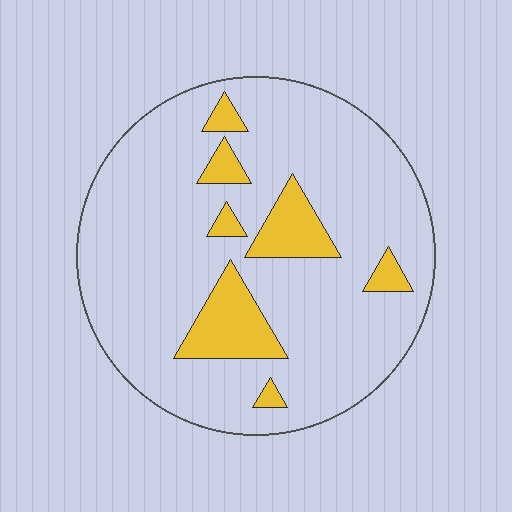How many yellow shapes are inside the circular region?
7.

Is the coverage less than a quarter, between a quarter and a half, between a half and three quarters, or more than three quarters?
Less than a quarter.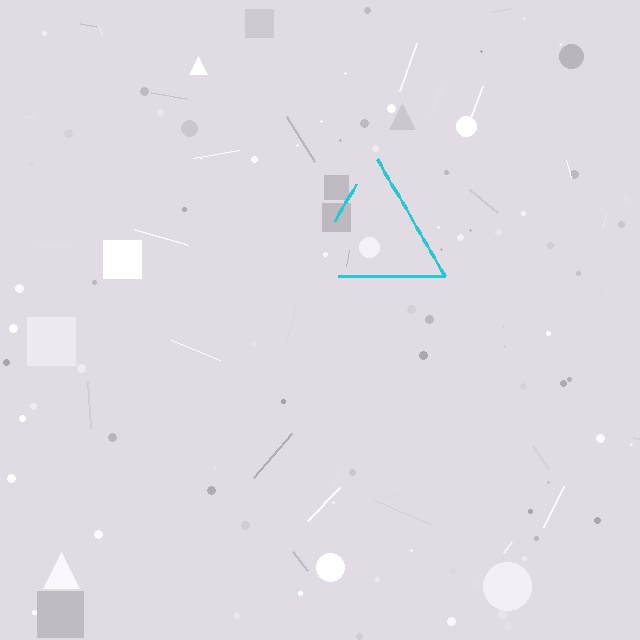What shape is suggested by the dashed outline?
The dashed outline suggests a triangle.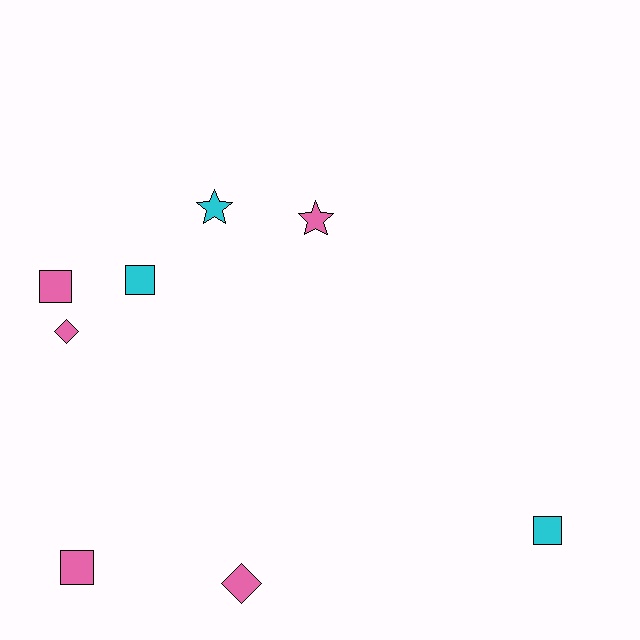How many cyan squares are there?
There are 2 cyan squares.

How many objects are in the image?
There are 8 objects.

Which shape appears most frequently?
Square, with 4 objects.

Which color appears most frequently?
Pink, with 5 objects.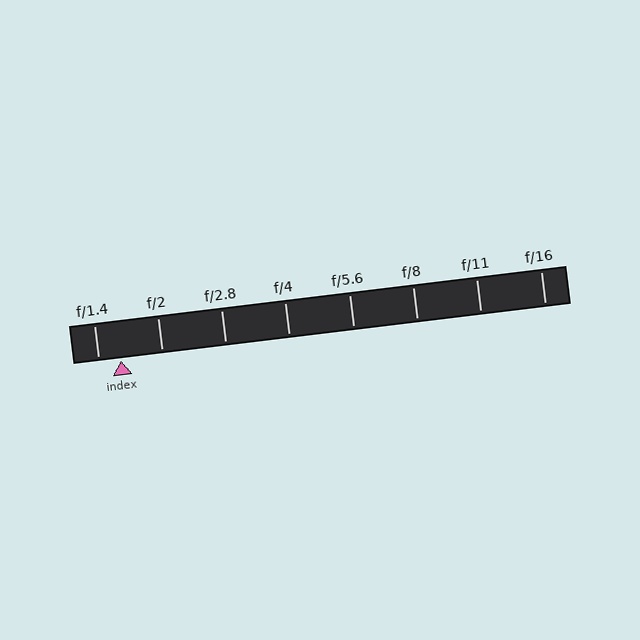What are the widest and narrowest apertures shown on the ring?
The widest aperture shown is f/1.4 and the narrowest is f/16.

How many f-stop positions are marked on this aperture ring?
There are 8 f-stop positions marked.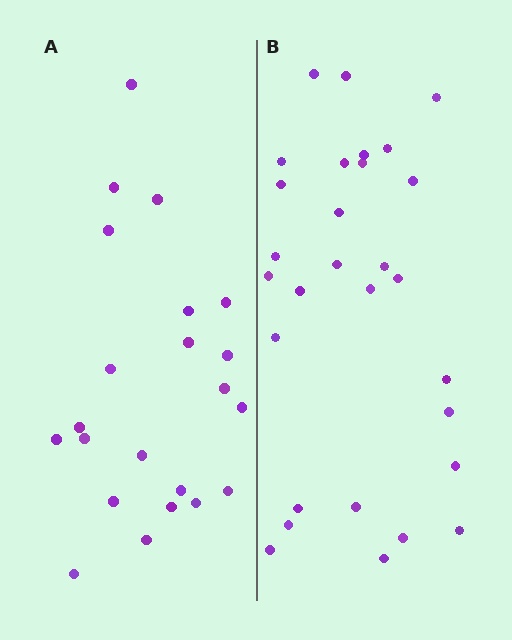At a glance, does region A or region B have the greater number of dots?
Region B (the right region) has more dots.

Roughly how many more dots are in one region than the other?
Region B has roughly 8 or so more dots than region A.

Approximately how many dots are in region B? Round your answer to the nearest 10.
About 30 dots. (The exact count is 29, which rounds to 30.)